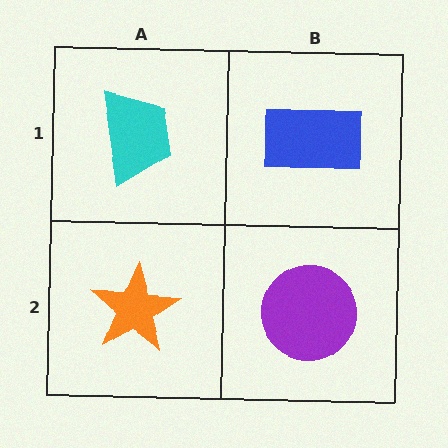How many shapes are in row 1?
2 shapes.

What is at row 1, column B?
A blue rectangle.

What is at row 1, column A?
A cyan trapezoid.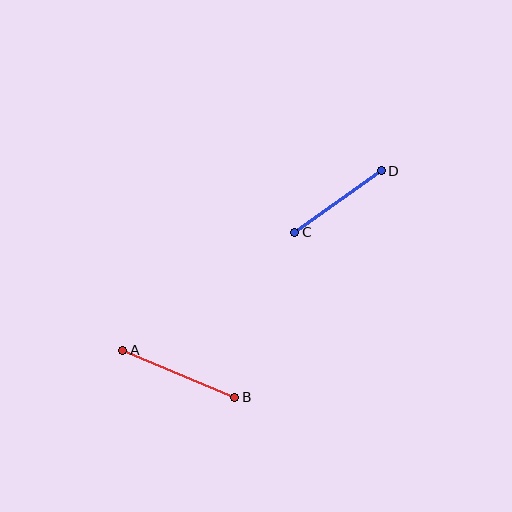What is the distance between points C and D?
The distance is approximately 106 pixels.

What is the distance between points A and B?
The distance is approximately 122 pixels.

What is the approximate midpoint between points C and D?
The midpoint is at approximately (338, 201) pixels.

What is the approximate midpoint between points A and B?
The midpoint is at approximately (179, 374) pixels.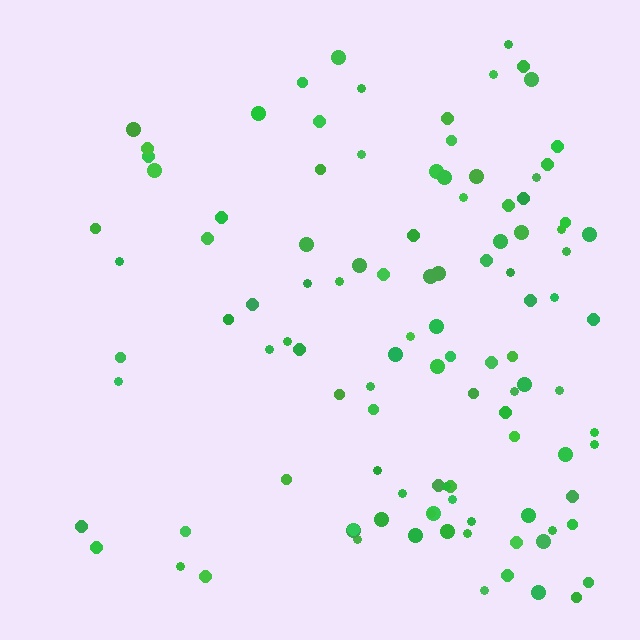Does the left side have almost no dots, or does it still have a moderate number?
Still a moderate number, just noticeably fewer than the right.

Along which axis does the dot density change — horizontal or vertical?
Horizontal.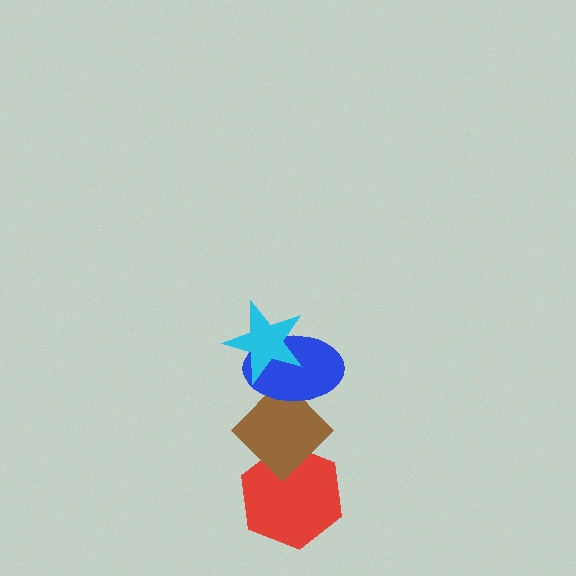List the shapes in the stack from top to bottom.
From top to bottom: the cyan star, the blue ellipse, the brown diamond, the red hexagon.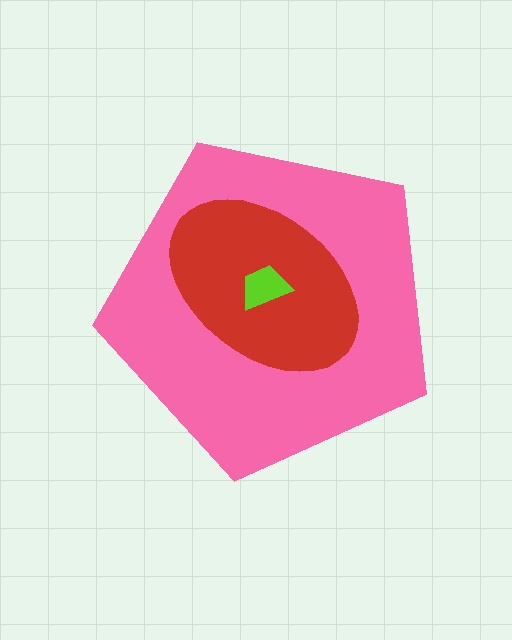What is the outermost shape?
The pink pentagon.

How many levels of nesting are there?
3.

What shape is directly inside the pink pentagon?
The red ellipse.